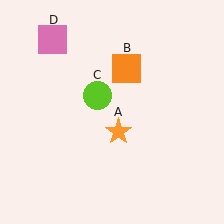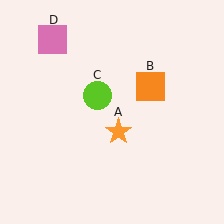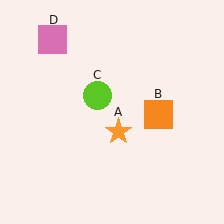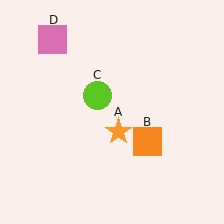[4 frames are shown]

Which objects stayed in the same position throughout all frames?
Orange star (object A) and lime circle (object C) and pink square (object D) remained stationary.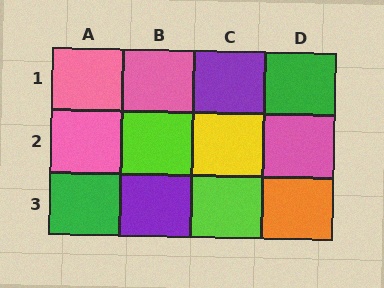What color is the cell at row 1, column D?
Green.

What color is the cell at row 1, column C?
Purple.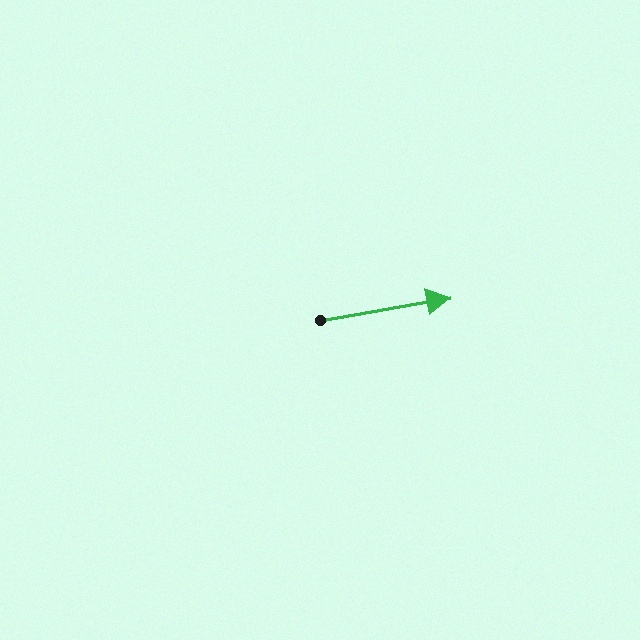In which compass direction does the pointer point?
East.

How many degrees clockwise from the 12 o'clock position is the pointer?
Approximately 80 degrees.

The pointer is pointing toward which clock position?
Roughly 3 o'clock.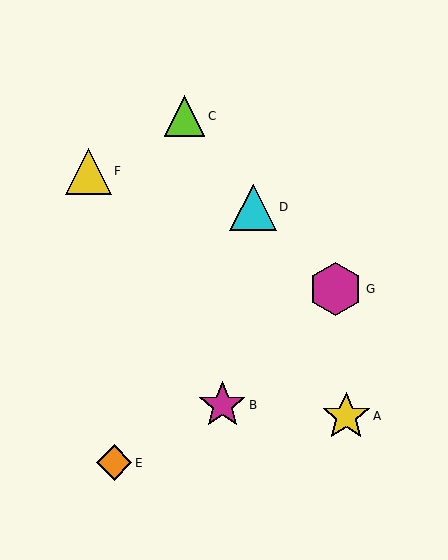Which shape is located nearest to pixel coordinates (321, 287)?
The magenta hexagon (labeled G) at (336, 289) is nearest to that location.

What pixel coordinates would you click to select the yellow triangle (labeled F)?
Click at (89, 171) to select the yellow triangle F.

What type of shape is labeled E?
Shape E is an orange diamond.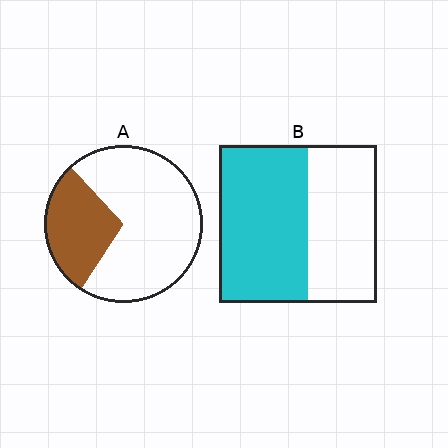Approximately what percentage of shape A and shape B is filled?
A is approximately 30% and B is approximately 55%.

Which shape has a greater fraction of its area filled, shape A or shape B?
Shape B.